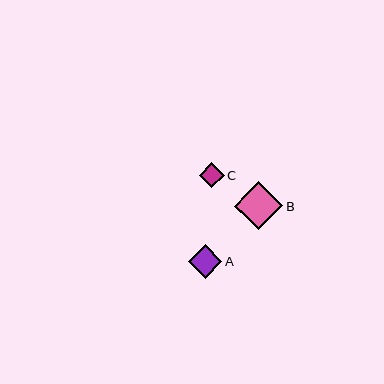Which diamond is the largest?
Diamond B is the largest with a size of approximately 49 pixels.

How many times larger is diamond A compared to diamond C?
Diamond A is approximately 1.4 times the size of diamond C.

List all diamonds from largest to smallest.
From largest to smallest: B, A, C.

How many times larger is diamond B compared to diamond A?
Diamond B is approximately 1.4 times the size of diamond A.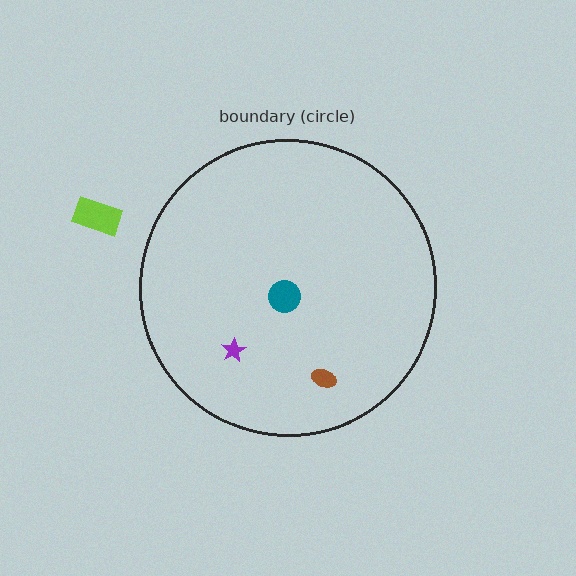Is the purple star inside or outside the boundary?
Inside.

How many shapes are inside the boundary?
3 inside, 1 outside.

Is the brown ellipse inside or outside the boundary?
Inside.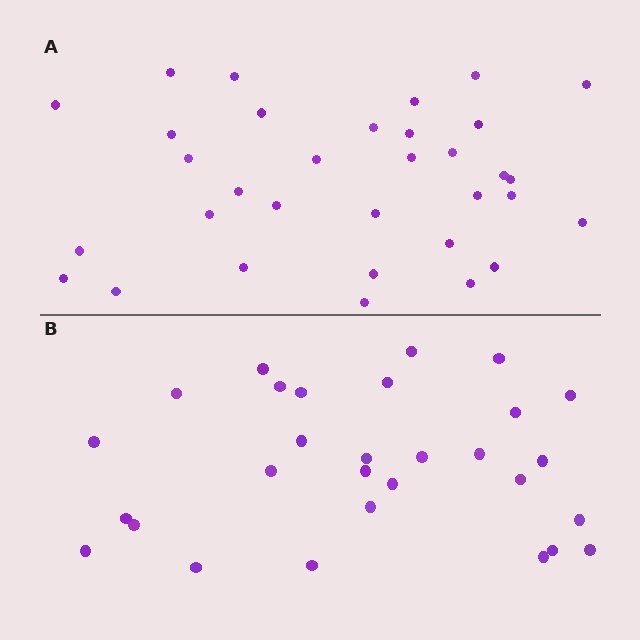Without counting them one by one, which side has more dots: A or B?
Region A (the top region) has more dots.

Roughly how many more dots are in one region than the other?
Region A has about 4 more dots than region B.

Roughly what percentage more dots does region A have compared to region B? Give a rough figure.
About 15% more.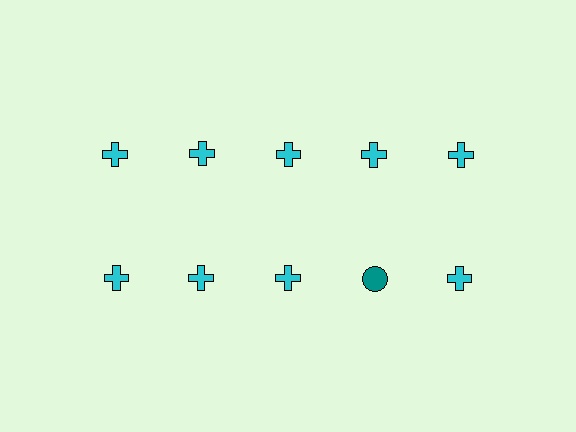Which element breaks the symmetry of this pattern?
The teal circle in the second row, second from right column breaks the symmetry. All other shapes are cyan crosses.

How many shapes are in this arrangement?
There are 10 shapes arranged in a grid pattern.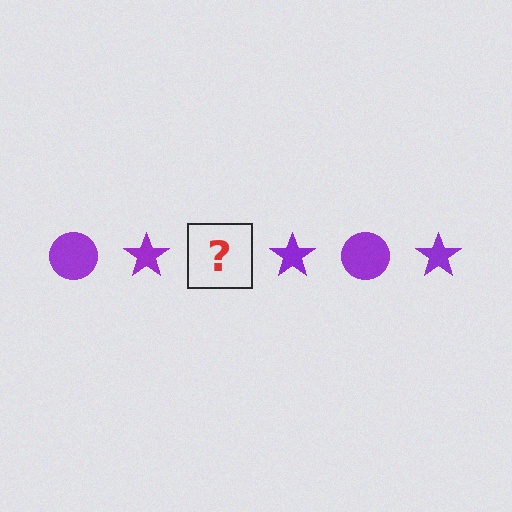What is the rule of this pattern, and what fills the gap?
The rule is that the pattern cycles through circle, star shapes in purple. The gap should be filled with a purple circle.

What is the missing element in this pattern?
The missing element is a purple circle.